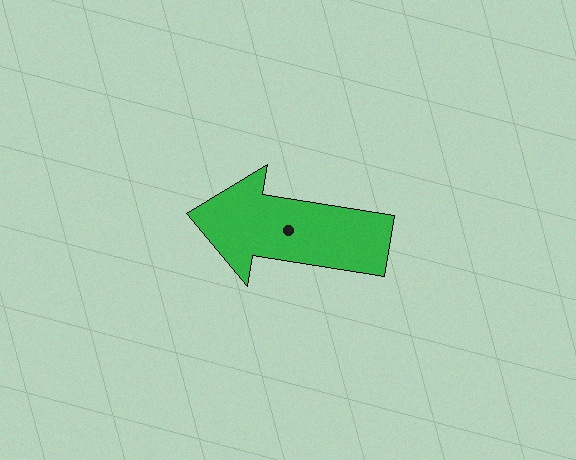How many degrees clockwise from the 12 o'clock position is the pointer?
Approximately 279 degrees.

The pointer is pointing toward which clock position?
Roughly 9 o'clock.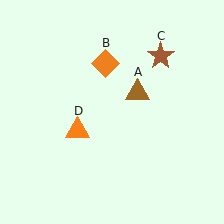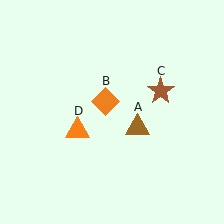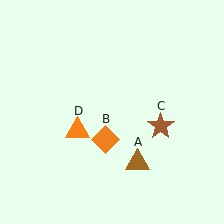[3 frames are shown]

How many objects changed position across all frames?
3 objects changed position: brown triangle (object A), orange diamond (object B), brown star (object C).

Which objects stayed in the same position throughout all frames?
Orange triangle (object D) remained stationary.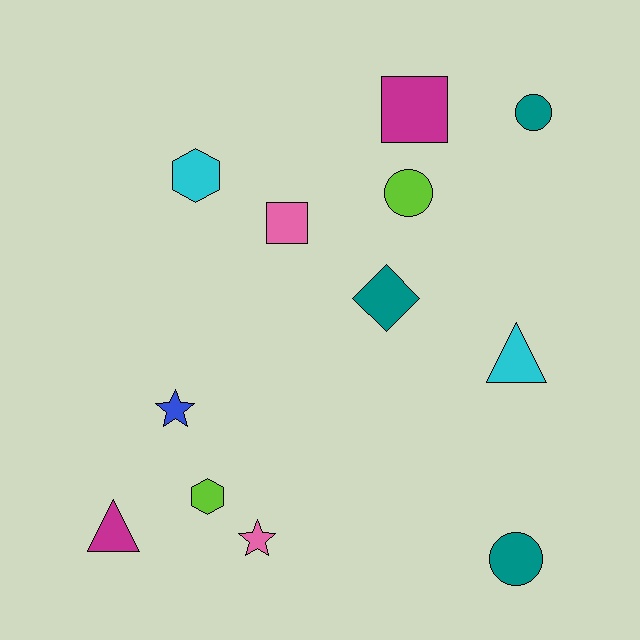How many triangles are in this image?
There are 2 triangles.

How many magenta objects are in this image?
There are 2 magenta objects.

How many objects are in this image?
There are 12 objects.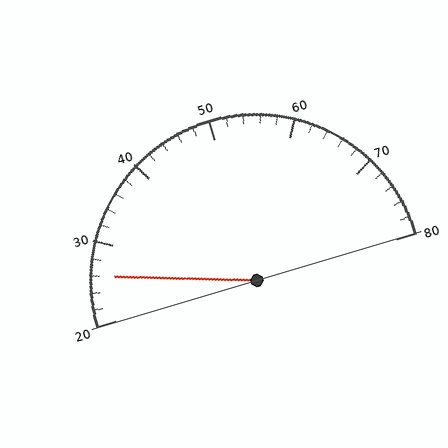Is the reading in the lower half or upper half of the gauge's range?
The reading is in the lower half of the range (20 to 80).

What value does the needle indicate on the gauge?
The needle indicates approximately 26.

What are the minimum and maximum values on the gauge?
The gauge ranges from 20 to 80.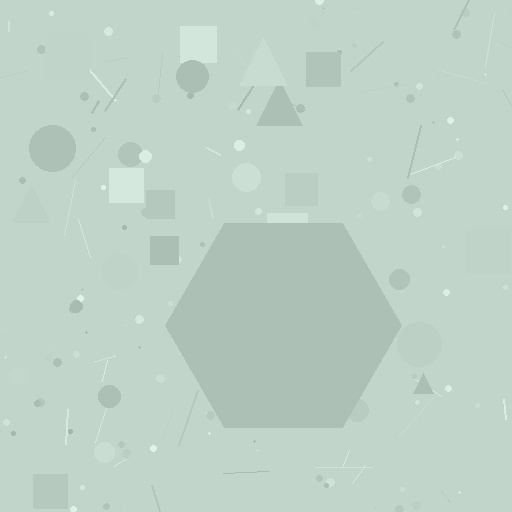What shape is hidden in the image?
A hexagon is hidden in the image.